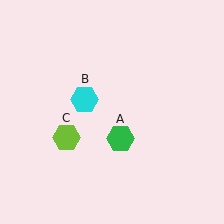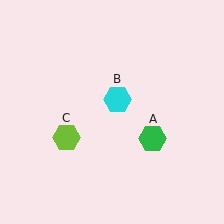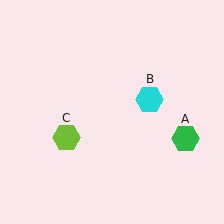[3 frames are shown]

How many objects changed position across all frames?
2 objects changed position: green hexagon (object A), cyan hexagon (object B).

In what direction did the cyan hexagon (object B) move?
The cyan hexagon (object B) moved right.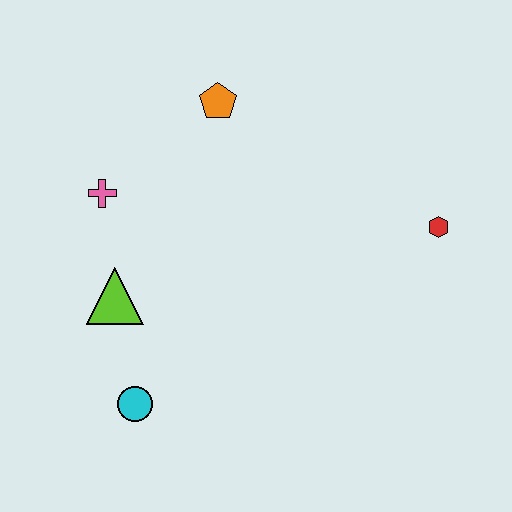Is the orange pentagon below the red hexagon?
No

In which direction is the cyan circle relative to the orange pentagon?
The cyan circle is below the orange pentagon.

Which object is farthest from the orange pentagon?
The cyan circle is farthest from the orange pentagon.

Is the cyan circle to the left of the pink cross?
No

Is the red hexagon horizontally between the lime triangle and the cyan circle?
No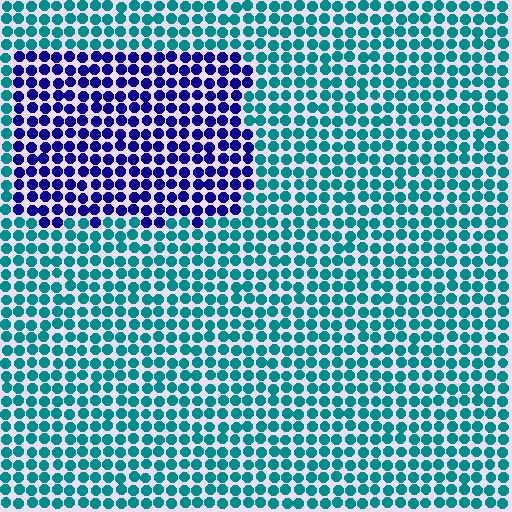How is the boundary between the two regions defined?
The boundary is defined purely by a slight shift in hue (about 66 degrees). Spacing, size, and orientation are identical on both sides.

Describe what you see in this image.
The image is filled with small teal elements in a uniform arrangement. A rectangle-shaped region is visible where the elements are tinted to a slightly different hue, forming a subtle color boundary.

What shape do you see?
I see a rectangle.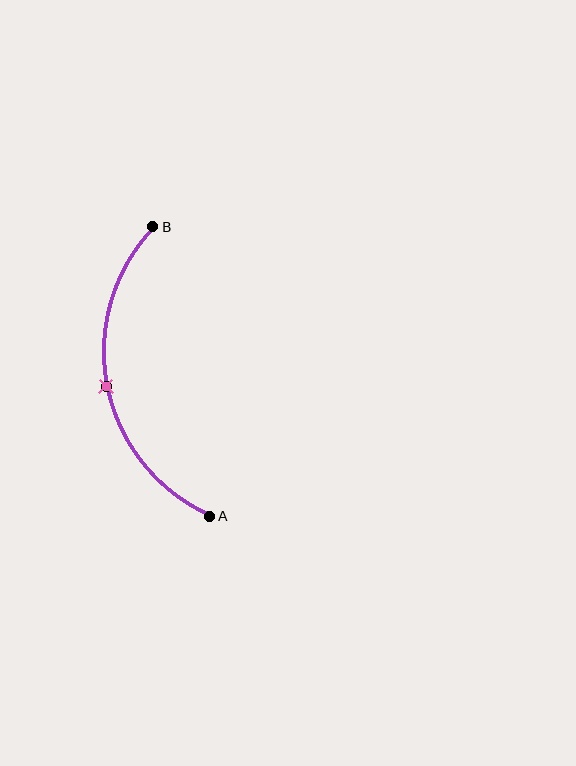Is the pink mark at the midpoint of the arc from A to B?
Yes. The pink mark lies on the arc at equal arc-length from both A and B — it is the arc midpoint.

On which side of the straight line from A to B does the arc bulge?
The arc bulges to the left of the straight line connecting A and B.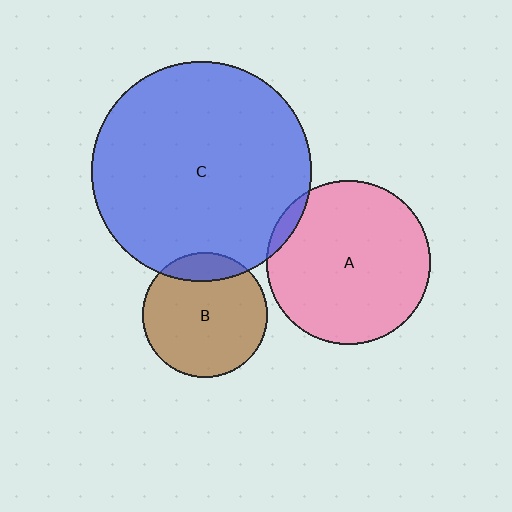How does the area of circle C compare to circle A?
Approximately 1.8 times.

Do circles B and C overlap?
Yes.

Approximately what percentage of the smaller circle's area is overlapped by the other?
Approximately 15%.